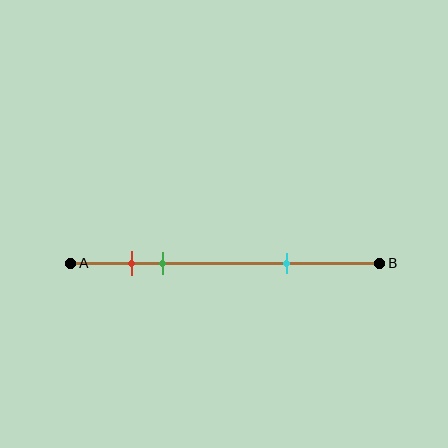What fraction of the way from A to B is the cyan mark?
The cyan mark is approximately 70% (0.7) of the way from A to B.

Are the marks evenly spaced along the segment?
No, the marks are not evenly spaced.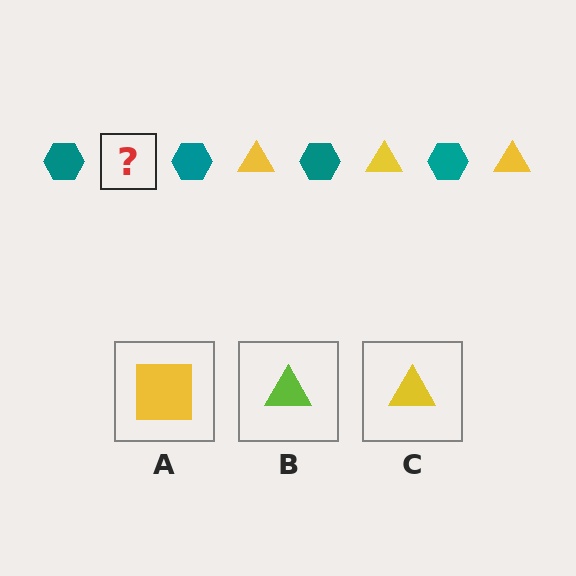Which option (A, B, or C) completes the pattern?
C.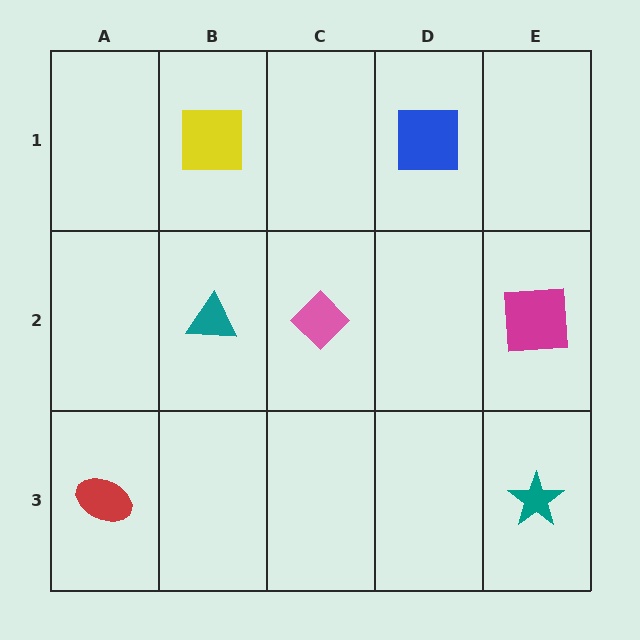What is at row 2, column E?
A magenta square.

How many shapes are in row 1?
2 shapes.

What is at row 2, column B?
A teal triangle.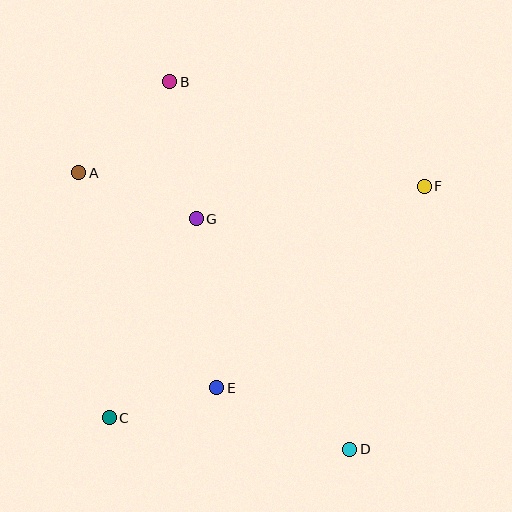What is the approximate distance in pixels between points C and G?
The distance between C and G is approximately 217 pixels.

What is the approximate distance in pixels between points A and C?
The distance between A and C is approximately 247 pixels.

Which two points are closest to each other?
Points C and E are closest to each other.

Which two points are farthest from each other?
Points B and D are farthest from each other.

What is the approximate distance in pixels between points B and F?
The distance between B and F is approximately 275 pixels.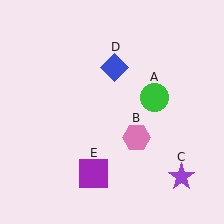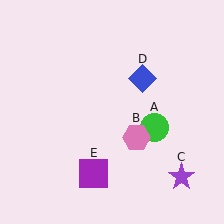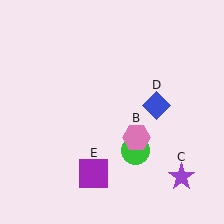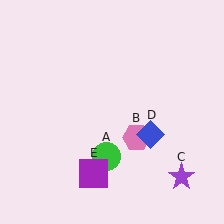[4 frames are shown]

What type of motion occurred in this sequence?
The green circle (object A), blue diamond (object D) rotated clockwise around the center of the scene.